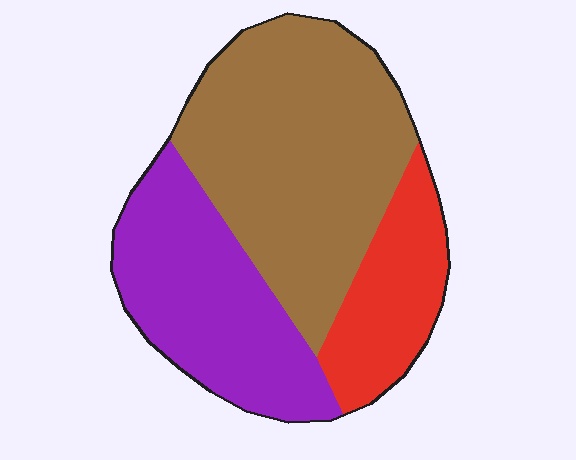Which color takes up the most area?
Brown, at roughly 50%.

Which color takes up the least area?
Red, at roughly 20%.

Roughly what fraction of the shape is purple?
Purple covers roughly 30% of the shape.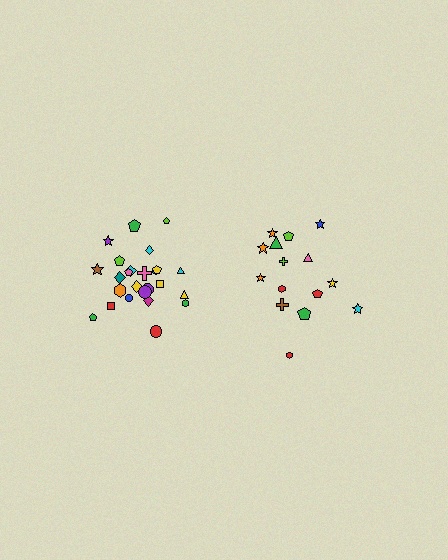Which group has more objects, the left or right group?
The left group.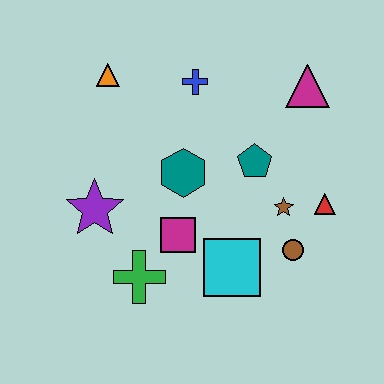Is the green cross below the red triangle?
Yes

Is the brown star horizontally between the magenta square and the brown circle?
Yes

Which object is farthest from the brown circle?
The orange triangle is farthest from the brown circle.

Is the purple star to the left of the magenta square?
Yes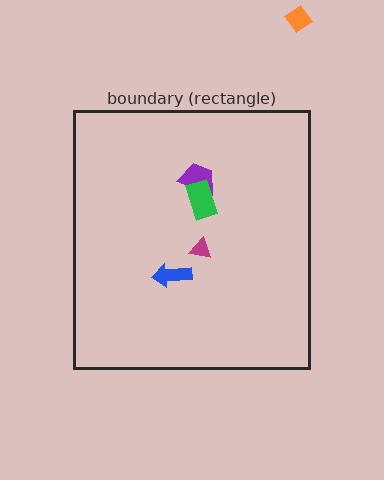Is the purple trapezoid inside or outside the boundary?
Inside.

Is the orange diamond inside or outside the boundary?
Outside.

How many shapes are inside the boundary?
4 inside, 1 outside.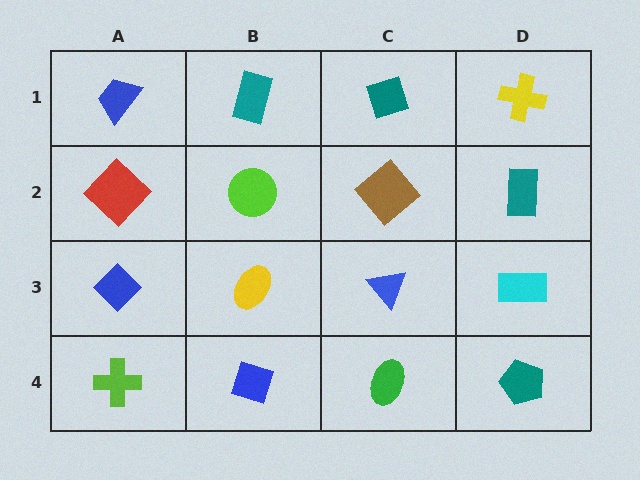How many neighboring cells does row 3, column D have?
3.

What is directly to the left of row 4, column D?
A green ellipse.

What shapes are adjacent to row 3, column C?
A brown diamond (row 2, column C), a green ellipse (row 4, column C), a yellow ellipse (row 3, column B), a cyan rectangle (row 3, column D).